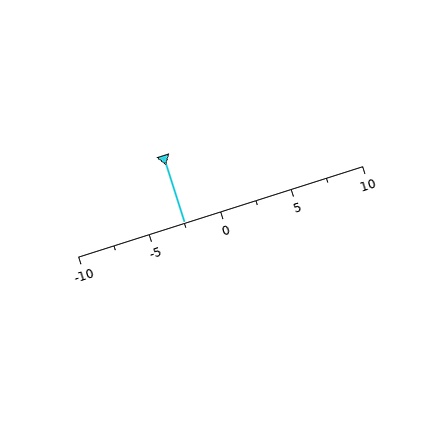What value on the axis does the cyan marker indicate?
The marker indicates approximately -2.5.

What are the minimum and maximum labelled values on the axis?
The axis runs from -10 to 10.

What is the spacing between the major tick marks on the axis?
The major ticks are spaced 5 apart.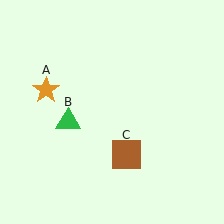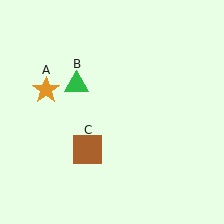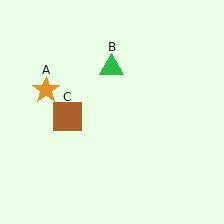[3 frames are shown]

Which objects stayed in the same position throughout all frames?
Orange star (object A) remained stationary.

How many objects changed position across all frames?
2 objects changed position: green triangle (object B), brown square (object C).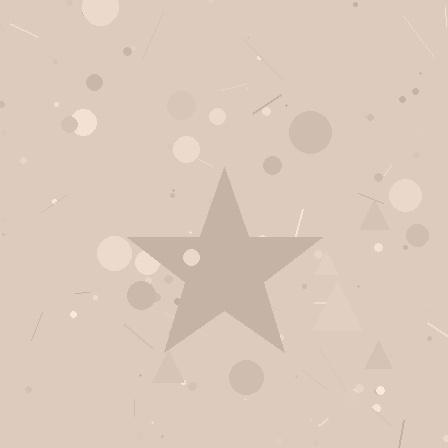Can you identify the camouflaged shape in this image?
The camouflaged shape is a star.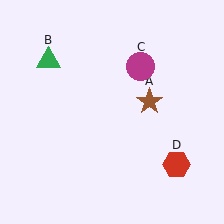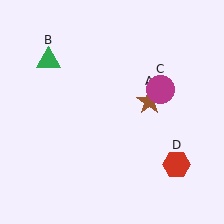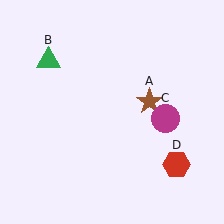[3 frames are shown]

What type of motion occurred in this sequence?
The magenta circle (object C) rotated clockwise around the center of the scene.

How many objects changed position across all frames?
1 object changed position: magenta circle (object C).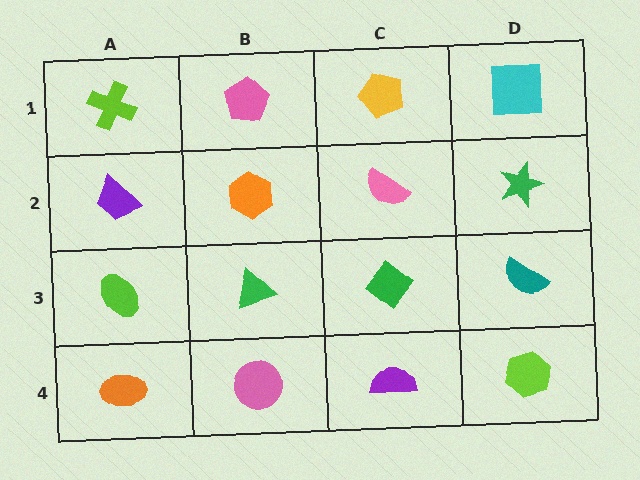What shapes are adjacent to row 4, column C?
A green diamond (row 3, column C), a pink circle (row 4, column B), a lime hexagon (row 4, column D).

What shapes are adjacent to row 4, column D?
A teal semicircle (row 3, column D), a purple semicircle (row 4, column C).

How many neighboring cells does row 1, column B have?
3.